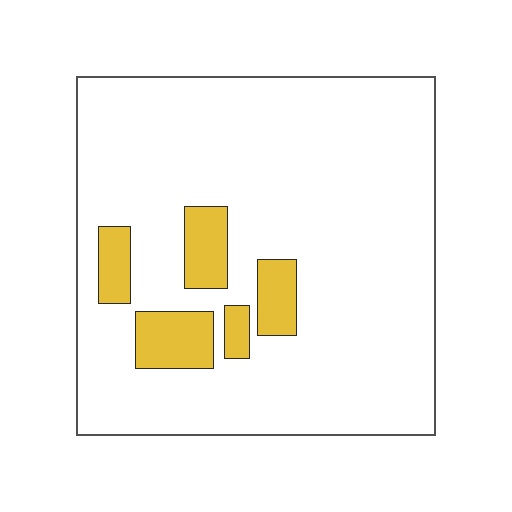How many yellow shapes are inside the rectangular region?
5.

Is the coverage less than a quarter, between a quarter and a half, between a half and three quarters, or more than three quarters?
Less than a quarter.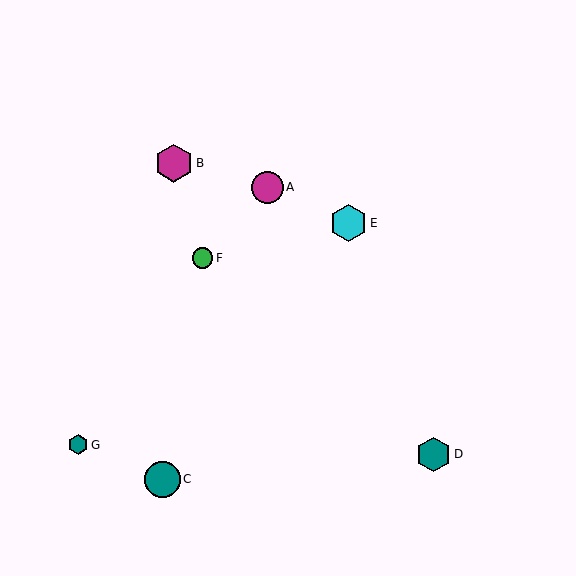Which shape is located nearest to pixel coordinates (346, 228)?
The cyan hexagon (labeled E) at (349, 223) is nearest to that location.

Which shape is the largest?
The magenta hexagon (labeled B) is the largest.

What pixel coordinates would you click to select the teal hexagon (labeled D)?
Click at (434, 454) to select the teal hexagon D.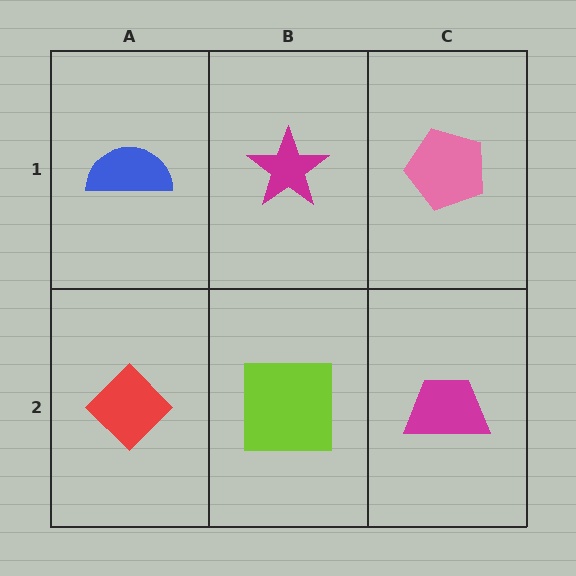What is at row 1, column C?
A pink pentagon.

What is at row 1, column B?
A magenta star.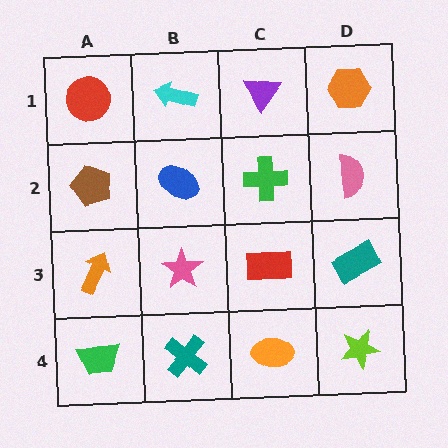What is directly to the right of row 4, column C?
A lime star.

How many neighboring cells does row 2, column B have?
4.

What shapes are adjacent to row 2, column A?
A red circle (row 1, column A), an orange arrow (row 3, column A), a blue ellipse (row 2, column B).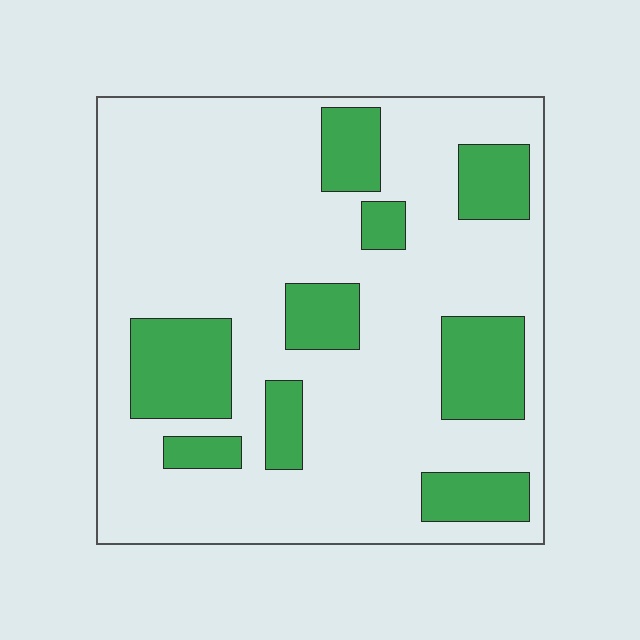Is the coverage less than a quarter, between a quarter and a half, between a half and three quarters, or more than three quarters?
Less than a quarter.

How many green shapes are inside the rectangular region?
9.